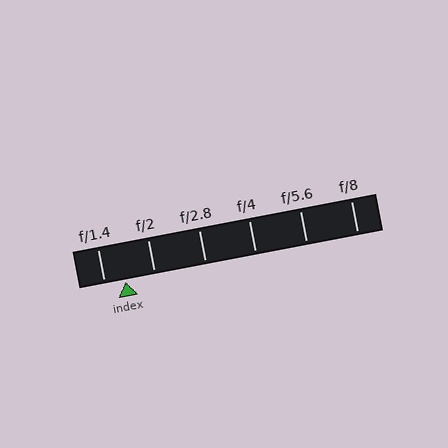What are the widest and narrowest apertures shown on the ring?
The widest aperture shown is f/1.4 and the narrowest is f/8.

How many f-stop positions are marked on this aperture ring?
There are 6 f-stop positions marked.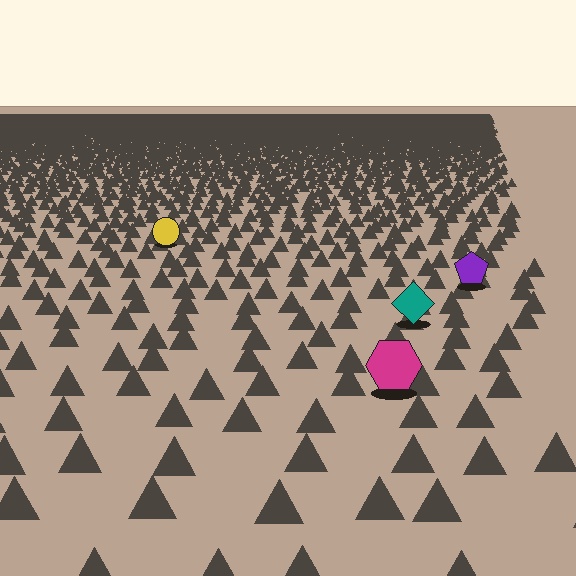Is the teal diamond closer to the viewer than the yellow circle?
Yes. The teal diamond is closer — you can tell from the texture gradient: the ground texture is coarser near it.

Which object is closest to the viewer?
The magenta hexagon is closest. The texture marks near it are larger and more spread out.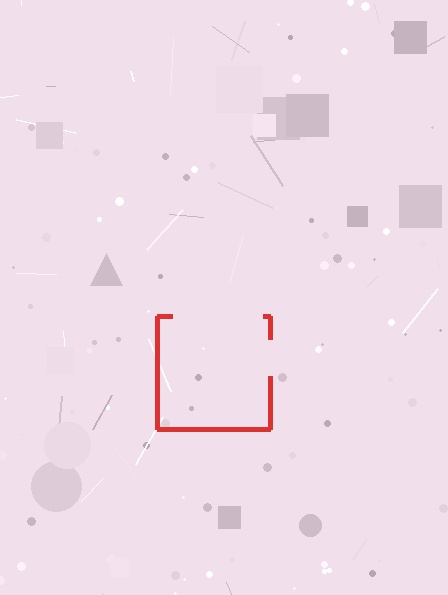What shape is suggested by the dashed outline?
The dashed outline suggests a square.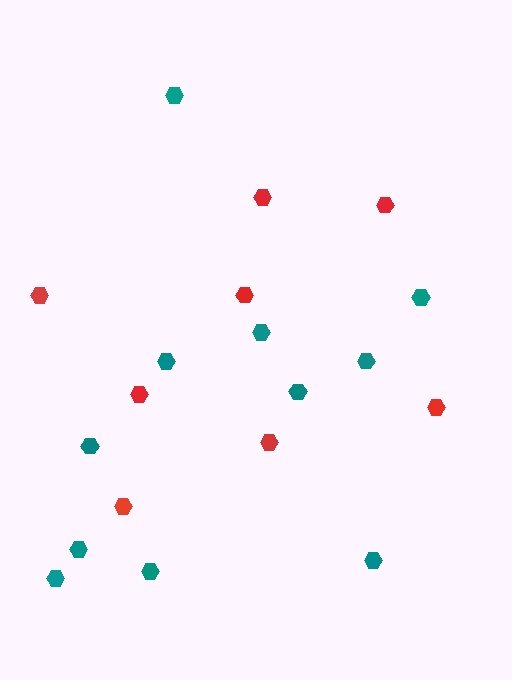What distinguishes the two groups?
There are 2 groups: one group of red hexagons (8) and one group of teal hexagons (11).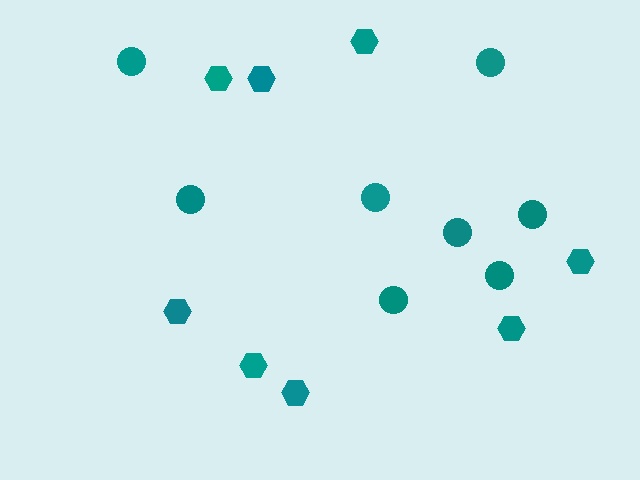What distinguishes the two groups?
There are 2 groups: one group of hexagons (8) and one group of circles (8).